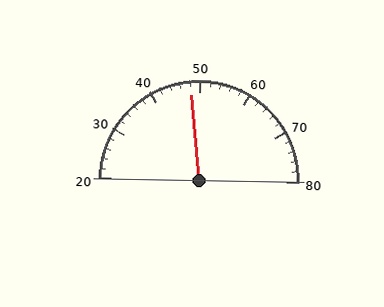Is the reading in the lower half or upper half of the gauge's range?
The reading is in the lower half of the range (20 to 80).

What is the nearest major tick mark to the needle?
The nearest major tick mark is 50.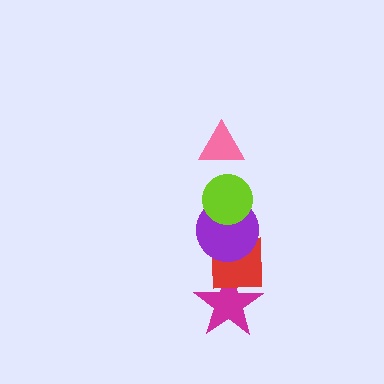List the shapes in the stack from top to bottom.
From top to bottom: the pink triangle, the lime circle, the purple circle, the red square, the magenta star.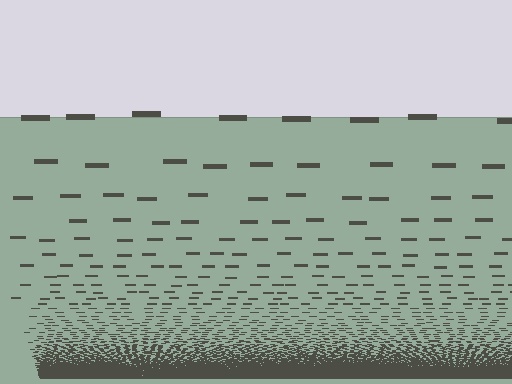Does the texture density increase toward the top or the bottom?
Density increases toward the bottom.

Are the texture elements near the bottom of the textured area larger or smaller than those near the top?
Smaller. The gradient is inverted — elements near the bottom are smaller and denser.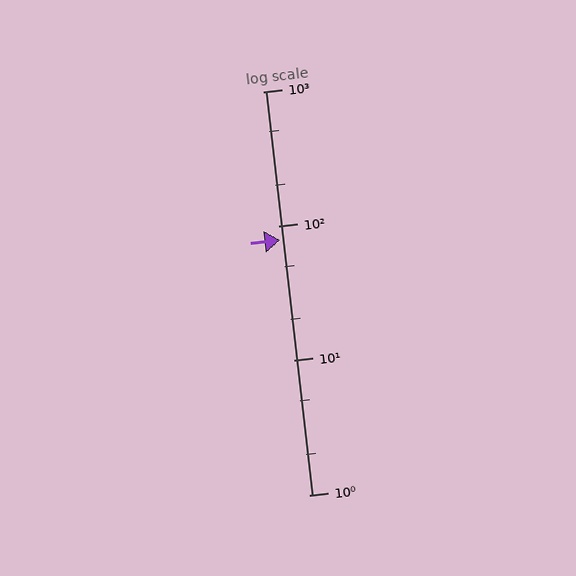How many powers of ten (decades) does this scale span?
The scale spans 3 decades, from 1 to 1000.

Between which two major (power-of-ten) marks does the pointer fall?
The pointer is between 10 and 100.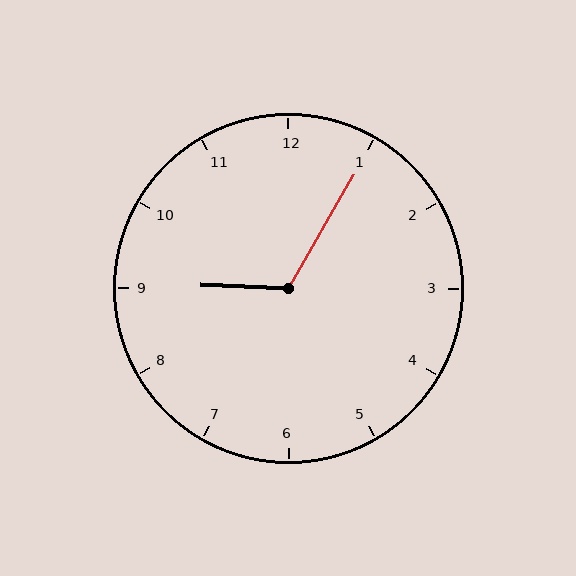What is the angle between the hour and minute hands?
Approximately 118 degrees.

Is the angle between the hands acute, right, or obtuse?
It is obtuse.